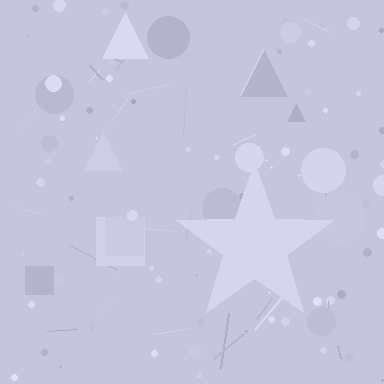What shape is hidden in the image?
A star is hidden in the image.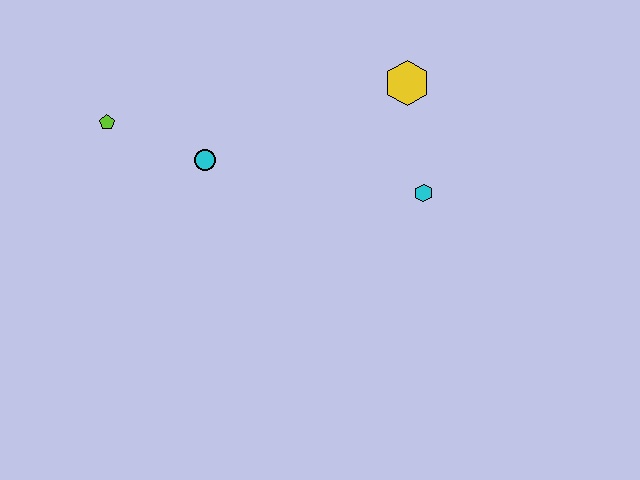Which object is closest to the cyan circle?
The lime pentagon is closest to the cyan circle.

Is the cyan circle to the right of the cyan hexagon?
No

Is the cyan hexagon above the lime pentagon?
No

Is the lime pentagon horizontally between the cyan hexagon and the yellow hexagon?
No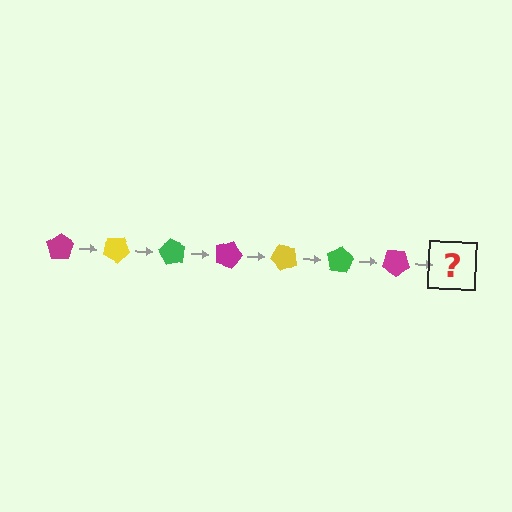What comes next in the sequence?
The next element should be a yellow pentagon, rotated 210 degrees from the start.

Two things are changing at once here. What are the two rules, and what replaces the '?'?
The two rules are that it rotates 30 degrees each step and the color cycles through magenta, yellow, and green. The '?' should be a yellow pentagon, rotated 210 degrees from the start.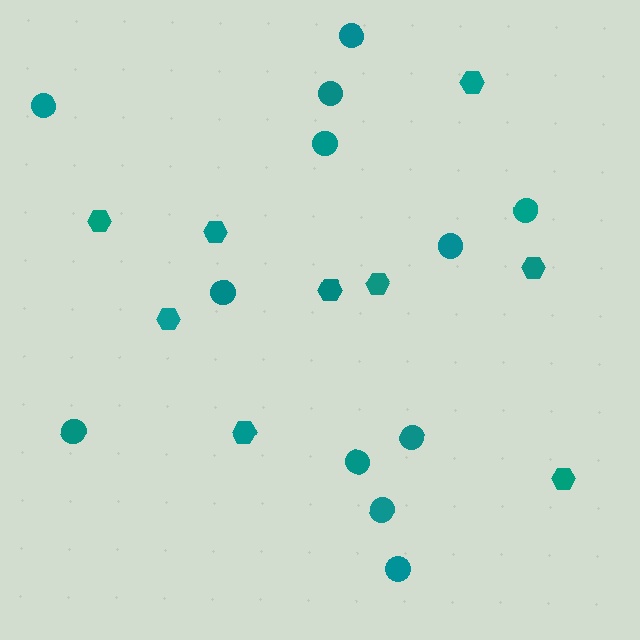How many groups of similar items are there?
There are 2 groups: one group of circles (12) and one group of hexagons (9).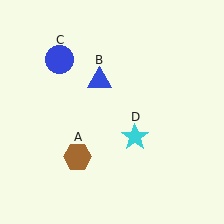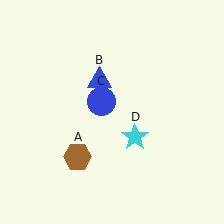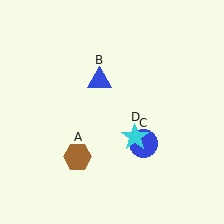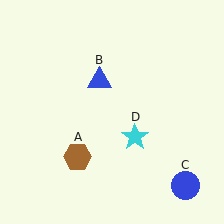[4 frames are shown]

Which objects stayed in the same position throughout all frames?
Brown hexagon (object A) and blue triangle (object B) and cyan star (object D) remained stationary.